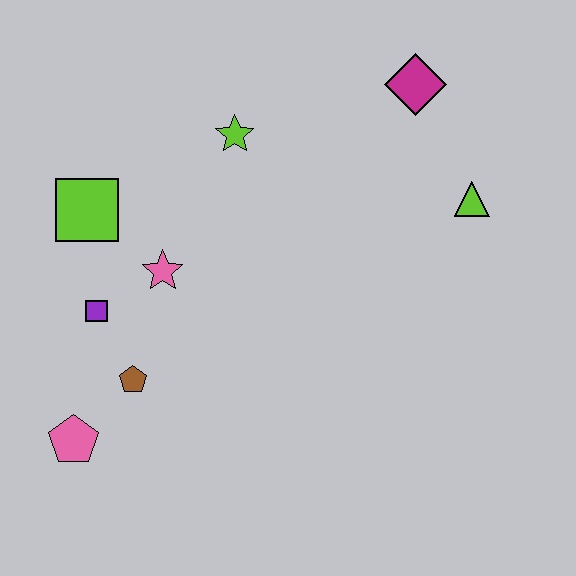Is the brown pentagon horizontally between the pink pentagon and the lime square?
No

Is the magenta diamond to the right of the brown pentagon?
Yes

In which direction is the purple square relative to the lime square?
The purple square is below the lime square.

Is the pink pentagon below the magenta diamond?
Yes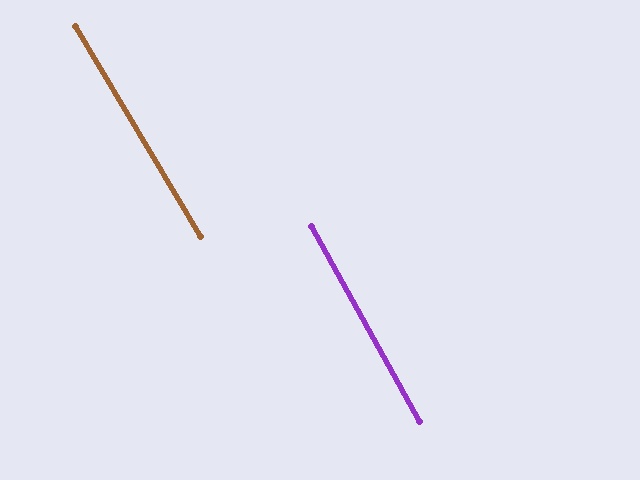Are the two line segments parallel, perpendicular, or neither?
Parallel — their directions differ by only 1.6°.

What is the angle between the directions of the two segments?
Approximately 2 degrees.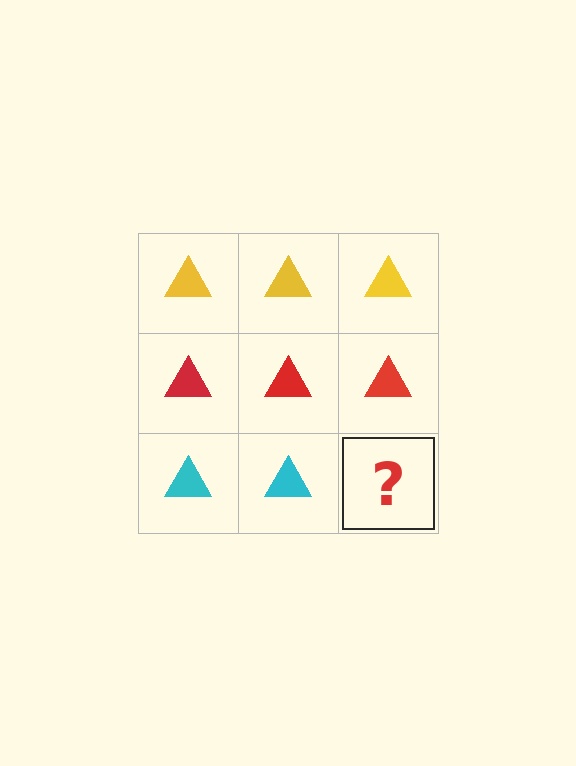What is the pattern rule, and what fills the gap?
The rule is that each row has a consistent color. The gap should be filled with a cyan triangle.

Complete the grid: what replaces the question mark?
The question mark should be replaced with a cyan triangle.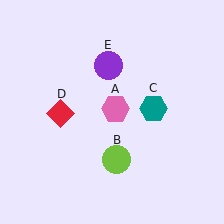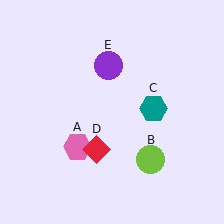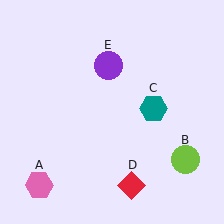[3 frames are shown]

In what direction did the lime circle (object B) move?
The lime circle (object B) moved right.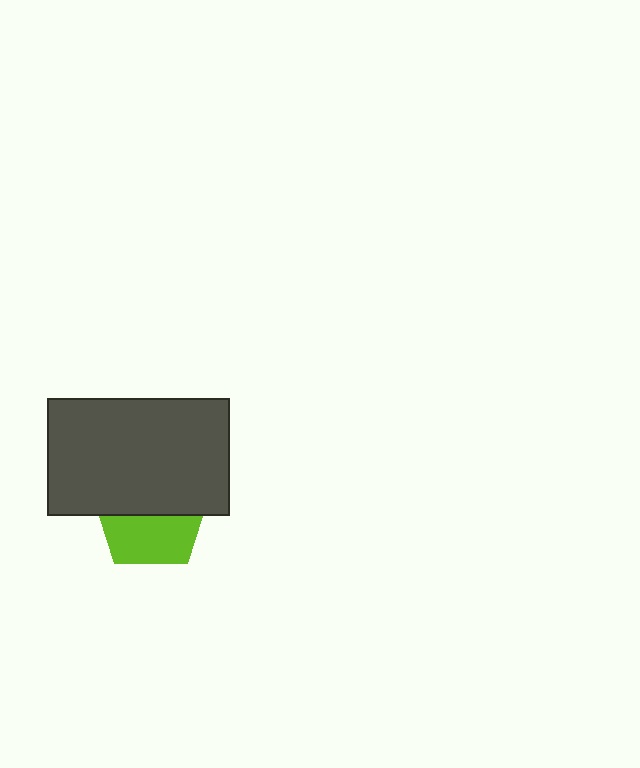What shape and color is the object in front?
The object in front is a dark gray rectangle.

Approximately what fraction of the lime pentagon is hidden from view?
Roughly 53% of the lime pentagon is hidden behind the dark gray rectangle.